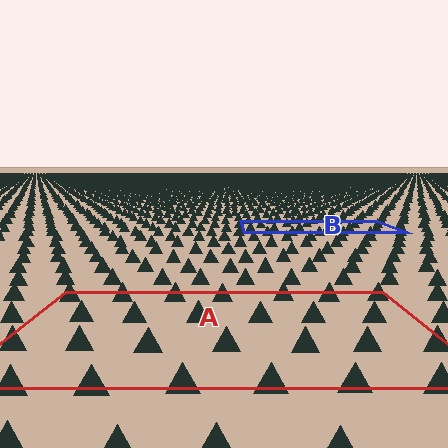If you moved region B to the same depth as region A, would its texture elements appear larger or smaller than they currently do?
They would appear larger. At a closer depth, the same texture elements are projected at a bigger on-screen size.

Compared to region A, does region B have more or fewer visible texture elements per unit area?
Region B has more texture elements per unit area — they are packed more densely because it is farther away.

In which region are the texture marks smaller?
The texture marks are smaller in region B, because it is farther away.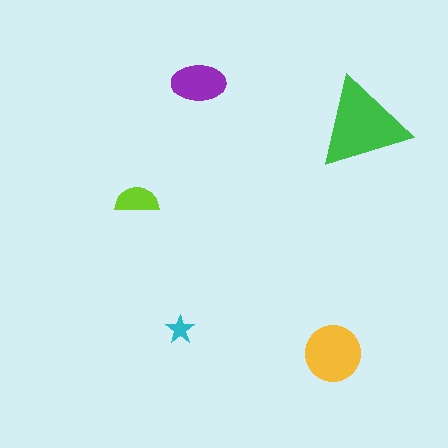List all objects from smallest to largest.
The cyan star, the lime semicircle, the purple ellipse, the yellow circle, the green triangle.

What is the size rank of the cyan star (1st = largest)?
5th.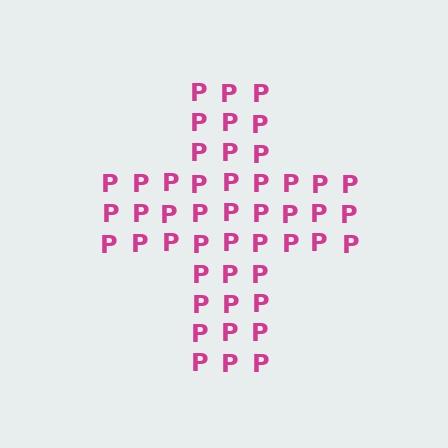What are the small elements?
The small elements are letter P's.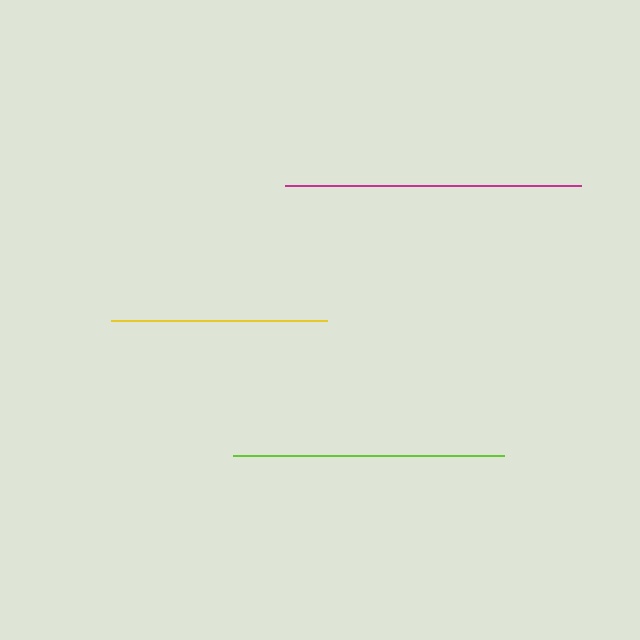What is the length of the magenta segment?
The magenta segment is approximately 297 pixels long.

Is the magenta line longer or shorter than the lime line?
The magenta line is longer than the lime line.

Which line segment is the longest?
The magenta line is the longest at approximately 297 pixels.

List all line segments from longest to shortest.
From longest to shortest: magenta, lime, yellow.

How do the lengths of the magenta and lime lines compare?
The magenta and lime lines are approximately the same length.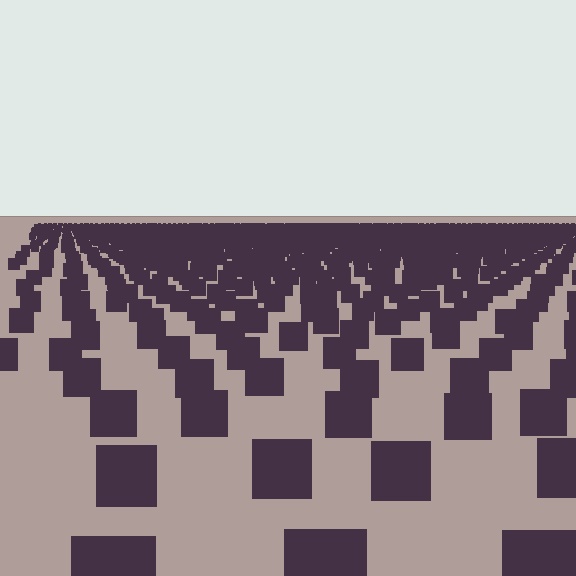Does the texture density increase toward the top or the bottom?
Density increases toward the top.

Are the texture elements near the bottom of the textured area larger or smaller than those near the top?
Larger. Near the bottom, elements are closer to the viewer and appear at a bigger on-screen size.